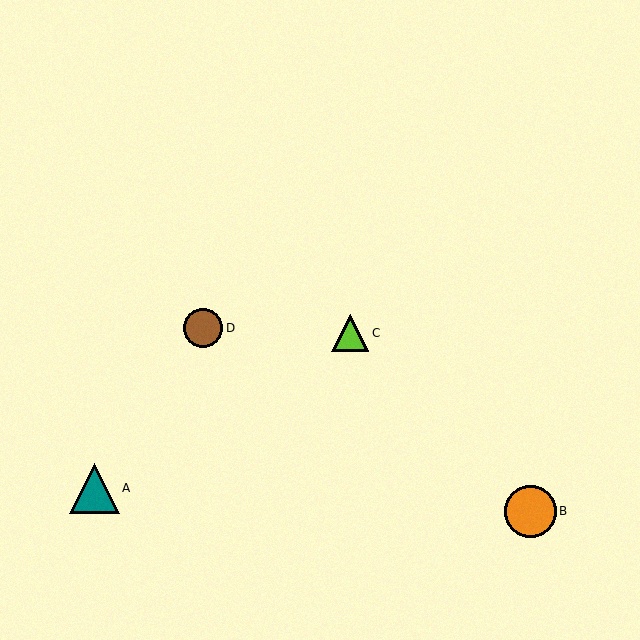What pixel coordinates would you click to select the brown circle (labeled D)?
Click at (203, 328) to select the brown circle D.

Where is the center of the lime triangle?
The center of the lime triangle is at (350, 333).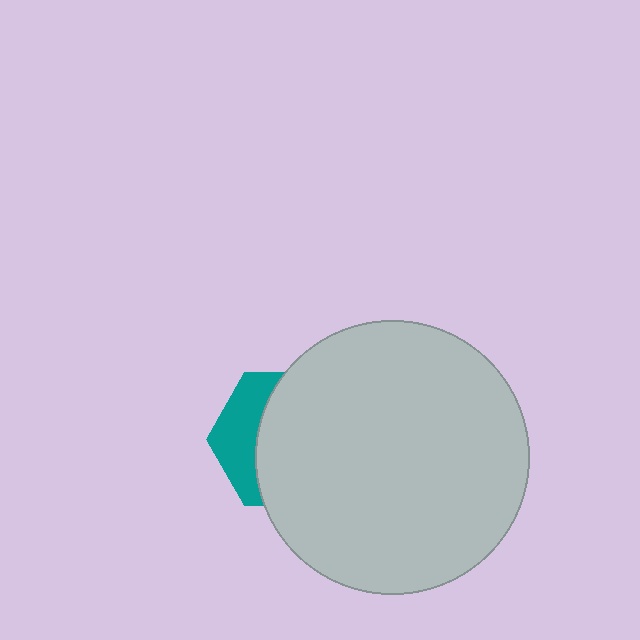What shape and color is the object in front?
The object in front is a light gray circle.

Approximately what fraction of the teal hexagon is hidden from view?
Roughly 68% of the teal hexagon is hidden behind the light gray circle.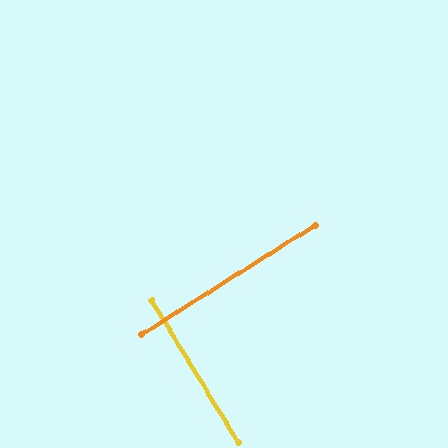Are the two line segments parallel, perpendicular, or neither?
Perpendicular — they meet at approximately 89°.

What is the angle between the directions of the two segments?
Approximately 89 degrees.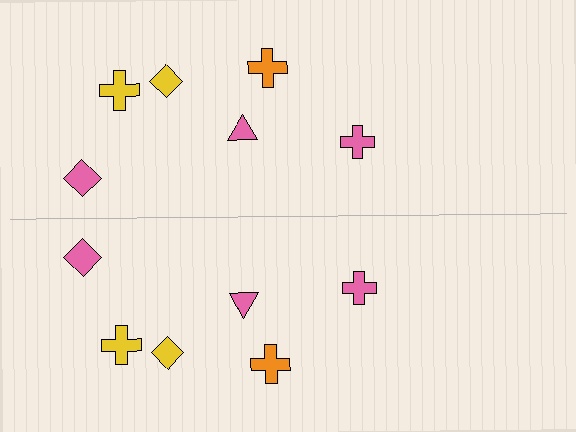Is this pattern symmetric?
Yes, this pattern has bilateral (reflection) symmetry.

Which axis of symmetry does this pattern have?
The pattern has a horizontal axis of symmetry running through the center of the image.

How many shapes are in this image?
There are 12 shapes in this image.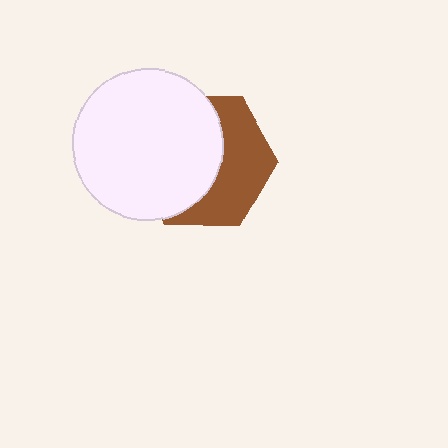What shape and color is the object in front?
The object in front is a white circle.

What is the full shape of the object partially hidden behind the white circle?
The partially hidden object is a brown hexagon.